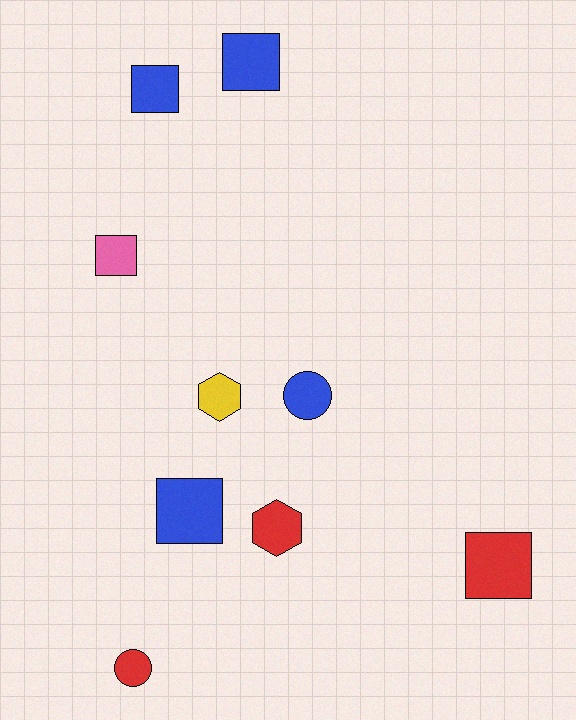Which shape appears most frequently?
Square, with 5 objects.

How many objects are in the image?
There are 9 objects.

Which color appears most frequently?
Blue, with 4 objects.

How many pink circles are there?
There are no pink circles.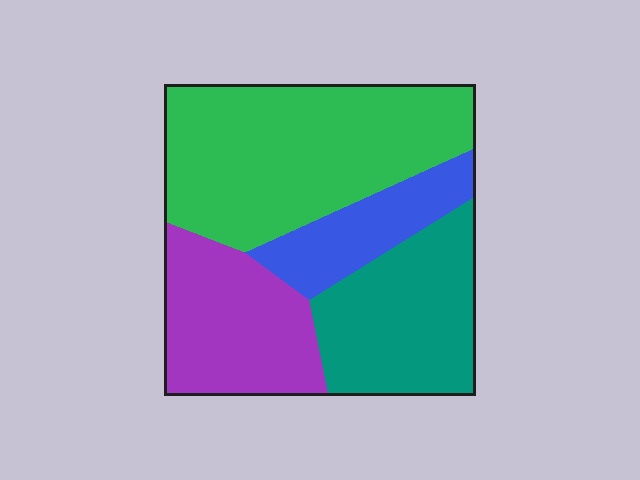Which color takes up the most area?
Green, at roughly 40%.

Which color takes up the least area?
Blue, at roughly 15%.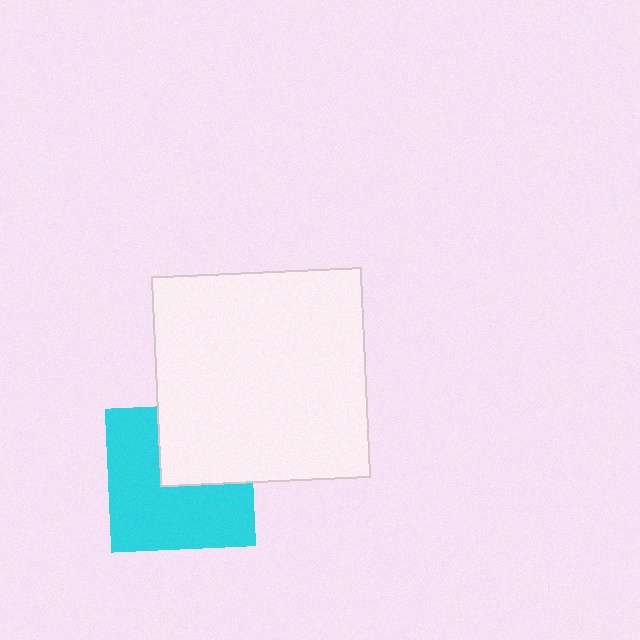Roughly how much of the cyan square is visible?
About half of it is visible (roughly 65%).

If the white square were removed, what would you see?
You would see the complete cyan square.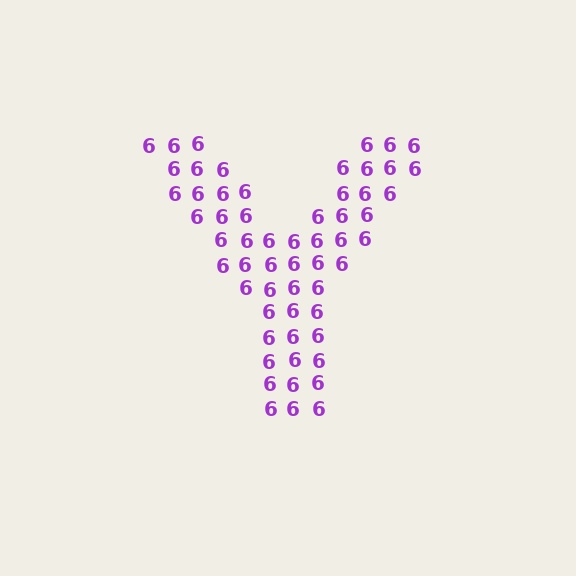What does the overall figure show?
The overall figure shows the letter Y.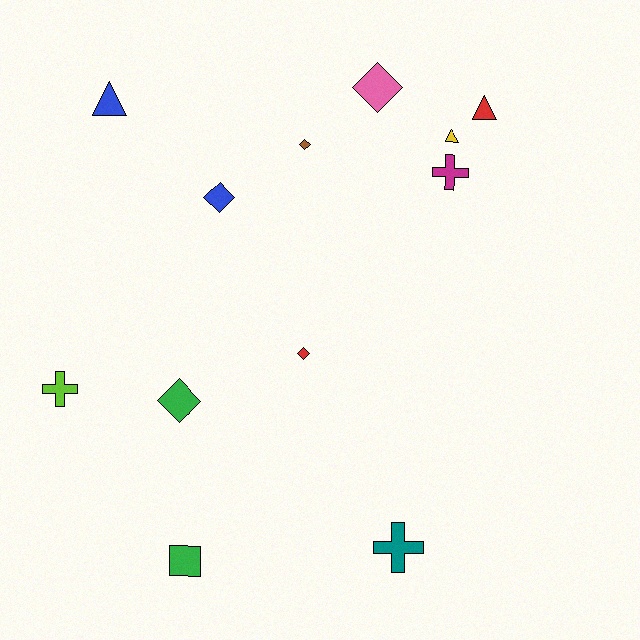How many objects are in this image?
There are 12 objects.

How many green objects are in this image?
There are 2 green objects.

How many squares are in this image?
There is 1 square.